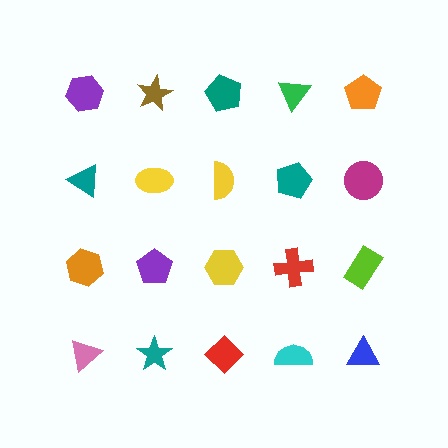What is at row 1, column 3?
A teal pentagon.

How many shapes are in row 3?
5 shapes.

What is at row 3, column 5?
A lime rectangle.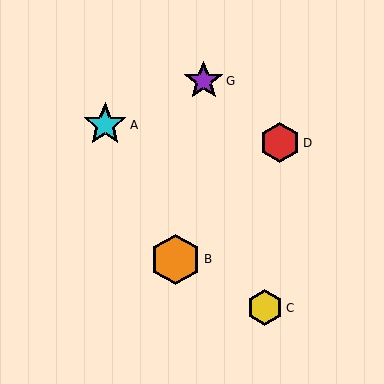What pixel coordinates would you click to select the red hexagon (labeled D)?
Click at (280, 143) to select the red hexagon D.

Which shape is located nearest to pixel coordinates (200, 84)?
The purple star (labeled G) at (204, 81) is nearest to that location.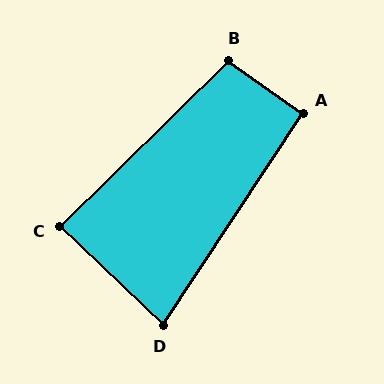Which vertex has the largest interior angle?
B, at approximately 100 degrees.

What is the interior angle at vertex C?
Approximately 88 degrees (approximately right).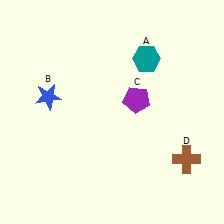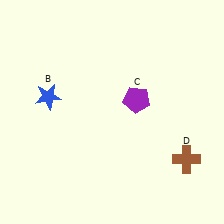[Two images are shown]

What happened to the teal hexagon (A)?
The teal hexagon (A) was removed in Image 2. It was in the top-right area of Image 1.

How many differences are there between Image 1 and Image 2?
There is 1 difference between the two images.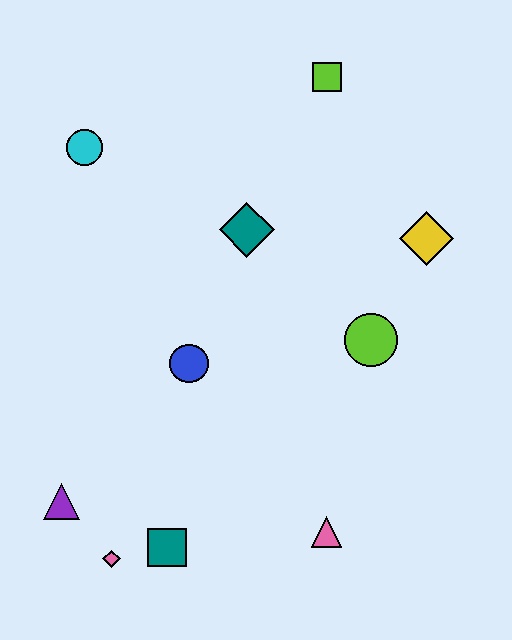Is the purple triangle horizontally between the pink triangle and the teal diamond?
No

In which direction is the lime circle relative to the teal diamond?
The lime circle is to the right of the teal diamond.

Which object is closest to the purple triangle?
The pink diamond is closest to the purple triangle.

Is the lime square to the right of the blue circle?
Yes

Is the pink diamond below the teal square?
Yes